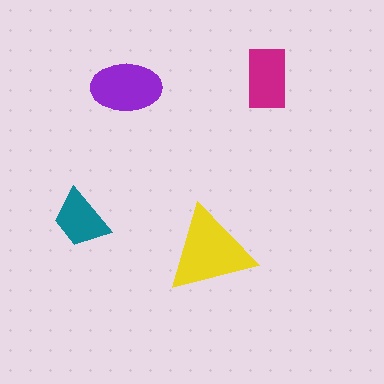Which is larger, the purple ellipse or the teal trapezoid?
The purple ellipse.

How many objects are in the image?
There are 4 objects in the image.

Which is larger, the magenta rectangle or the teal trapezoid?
The magenta rectangle.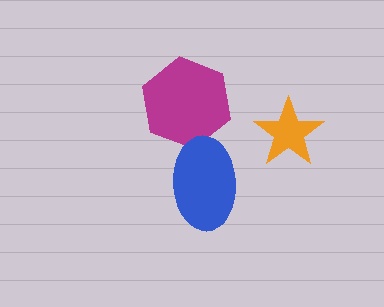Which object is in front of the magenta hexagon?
The blue ellipse is in front of the magenta hexagon.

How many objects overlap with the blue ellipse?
1 object overlaps with the blue ellipse.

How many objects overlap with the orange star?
0 objects overlap with the orange star.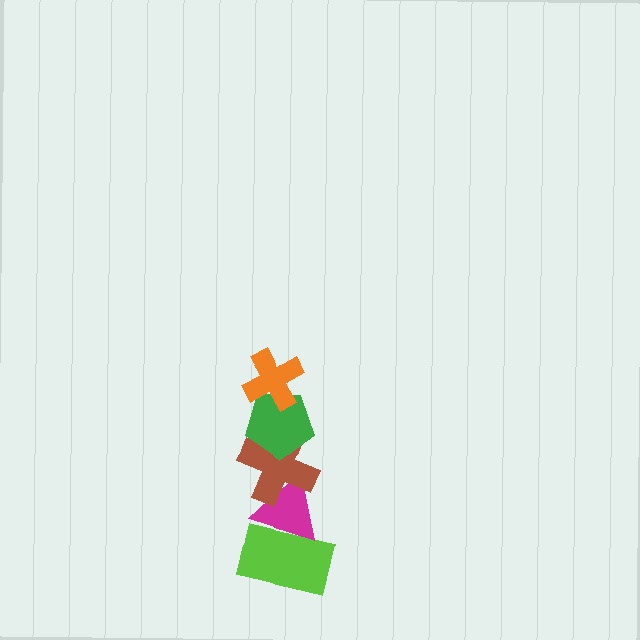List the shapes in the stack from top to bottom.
From top to bottom: the orange cross, the green pentagon, the brown cross, the magenta triangle, the lime rectangle.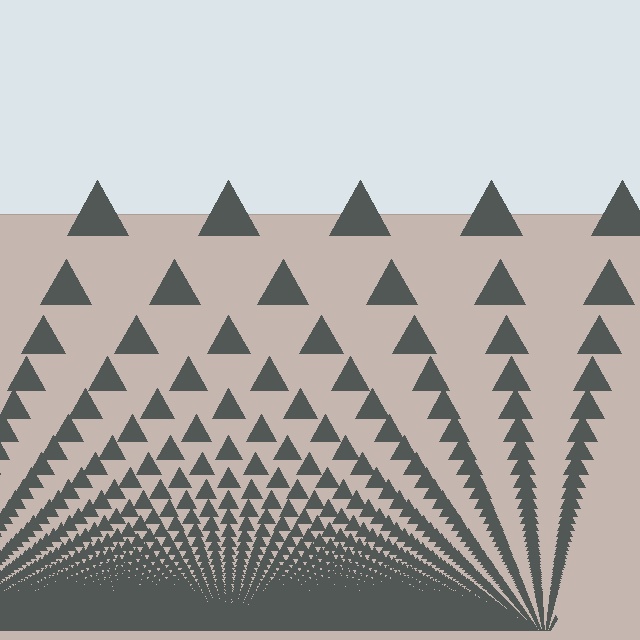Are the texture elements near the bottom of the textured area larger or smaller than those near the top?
Smaller. The gradient is inverted — elements near the bottom are smaller and denser.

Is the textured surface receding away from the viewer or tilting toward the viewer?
The surface appears to tilt toward the viewer. Texture elements get larger and sparser toward the top.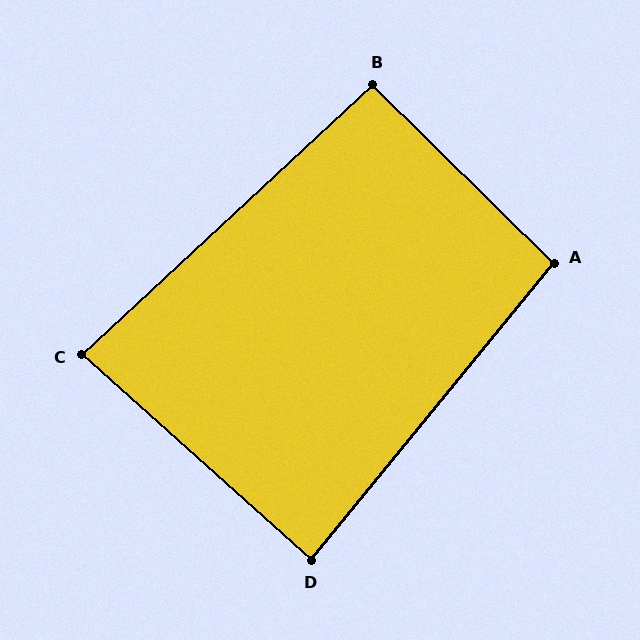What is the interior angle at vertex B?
Approximately 93 degrees (approximately right).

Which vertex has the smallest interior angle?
C, at approximately 85 degrees.